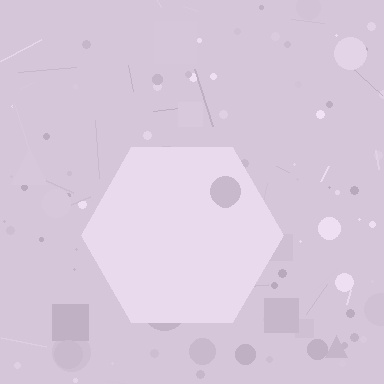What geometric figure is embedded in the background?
A hexagon is embedded in the background.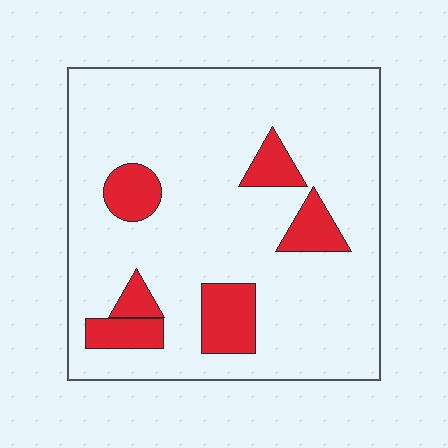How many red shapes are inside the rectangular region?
6.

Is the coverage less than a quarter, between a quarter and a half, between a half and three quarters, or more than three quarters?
Less than a quarter.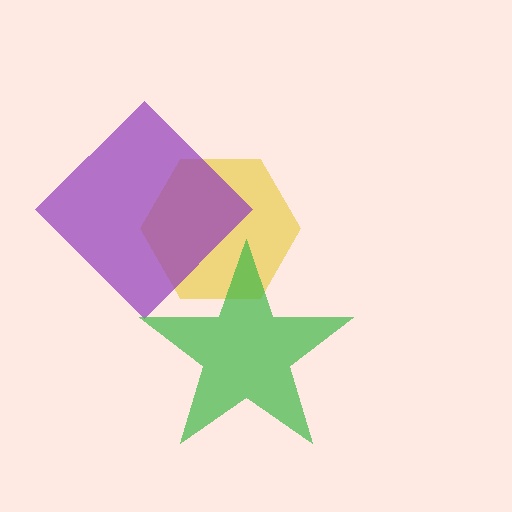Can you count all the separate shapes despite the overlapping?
Yes, there are 3 separate shapes.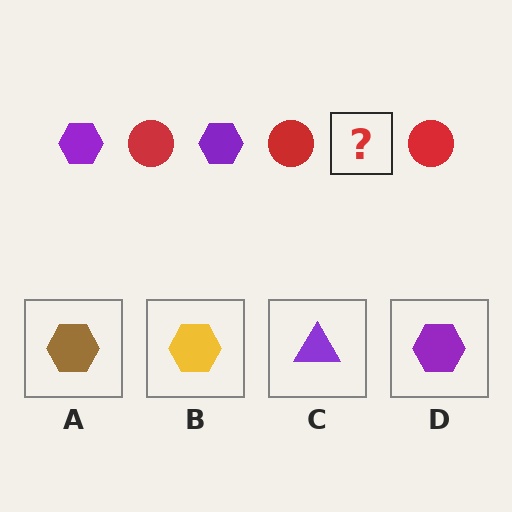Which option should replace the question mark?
Option D.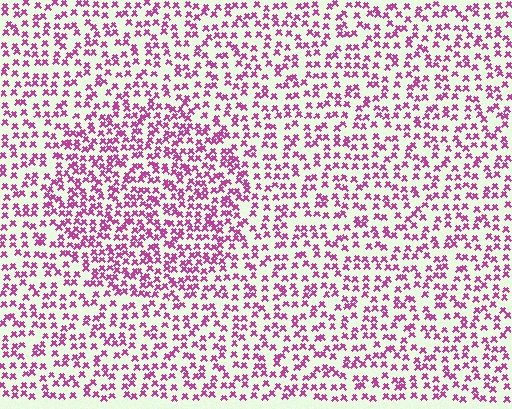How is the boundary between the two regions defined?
The boundary is defined by a change in element density (approximately 1.5x ratio). All elements are the same color, size, and shape.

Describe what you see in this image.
The image contains small magenta elements arranged at two different densities. A circle-shaped region is visible where the elements are more densely packed than the surrounding area.